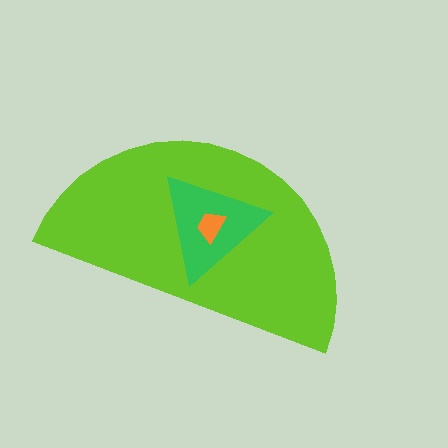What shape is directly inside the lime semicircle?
The green triangle.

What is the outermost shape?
The lime semicircle.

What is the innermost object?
The orange trapezoid.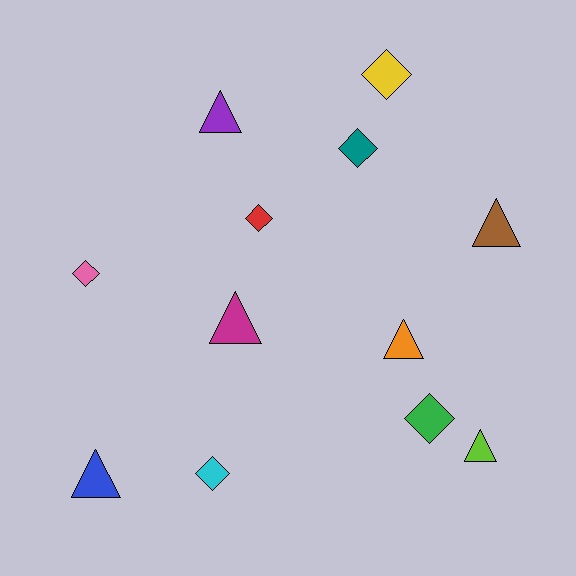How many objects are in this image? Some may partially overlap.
There are 12 objects.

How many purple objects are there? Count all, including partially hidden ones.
There is 1 purple object.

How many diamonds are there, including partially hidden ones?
There are 6 diamonds.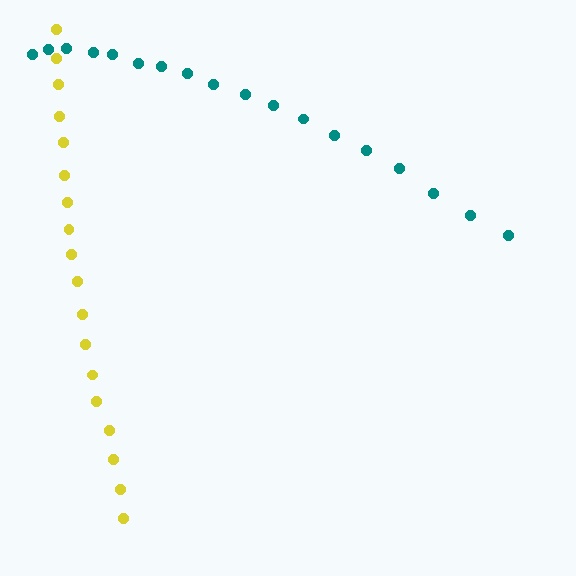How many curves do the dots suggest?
There are 2 distinct paths.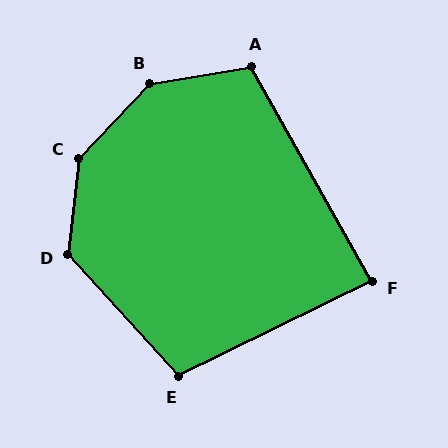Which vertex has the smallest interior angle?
F, at approximately 87 degrees.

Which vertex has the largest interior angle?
C, at approximately 143 degrees.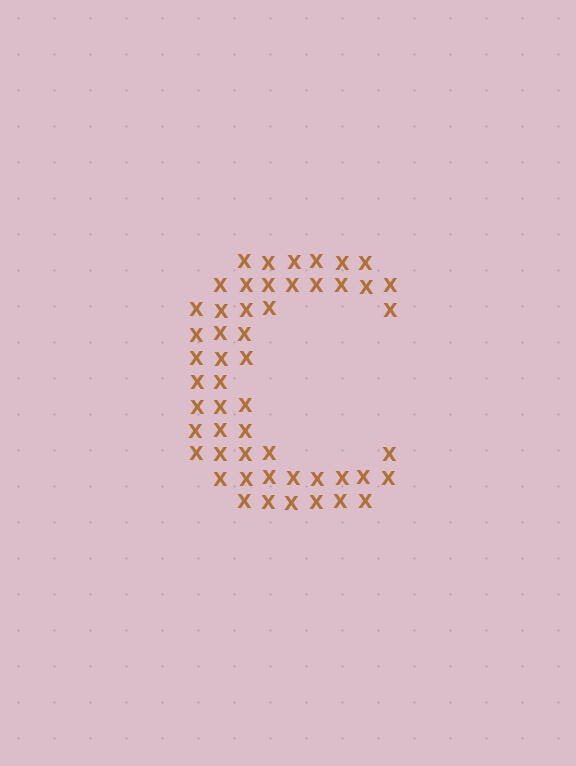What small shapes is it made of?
It is made of small letter X's.